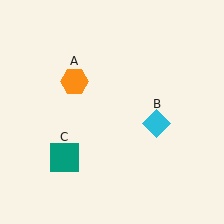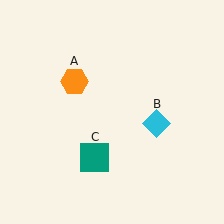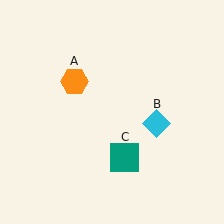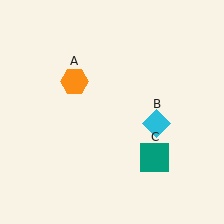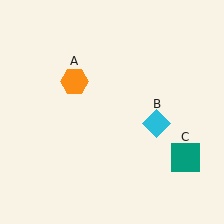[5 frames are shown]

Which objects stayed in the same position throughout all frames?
Orange hexagon (object A) and cyan diamond (object B) remained stationary.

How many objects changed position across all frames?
1 object changed position: teal square (object C).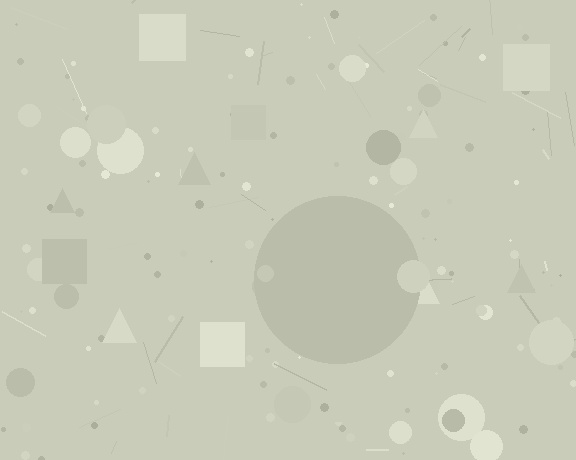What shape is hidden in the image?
A circle is hidden in the image.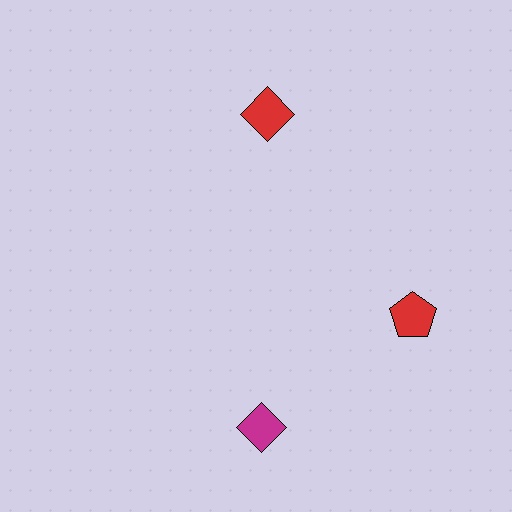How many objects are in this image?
There are 3 objects.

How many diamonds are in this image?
There are 2 diamonds.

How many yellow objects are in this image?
There are no yellow objects.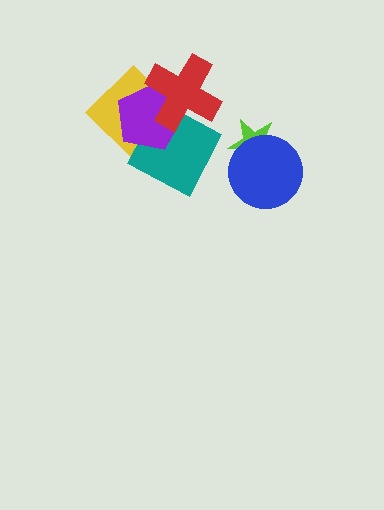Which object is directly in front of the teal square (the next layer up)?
The purple pentagon is directly in front of the teal square.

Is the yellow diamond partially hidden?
Yes, it is partially covered by another shape.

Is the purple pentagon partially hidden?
Yes, it is partially covered by another shape.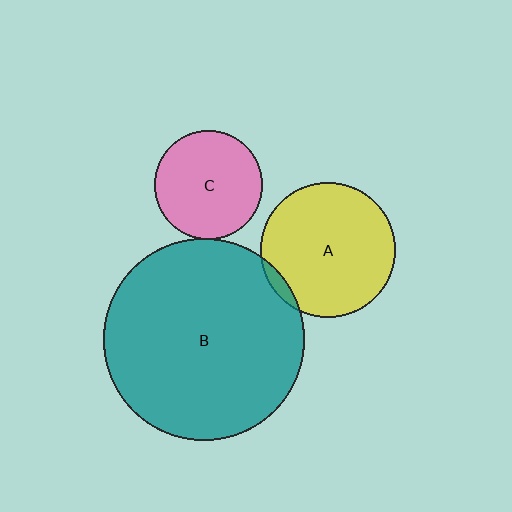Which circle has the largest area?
Circle B (teal).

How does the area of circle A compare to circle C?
Approximately 1.5 times.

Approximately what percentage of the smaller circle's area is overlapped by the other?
Approximately 5%.